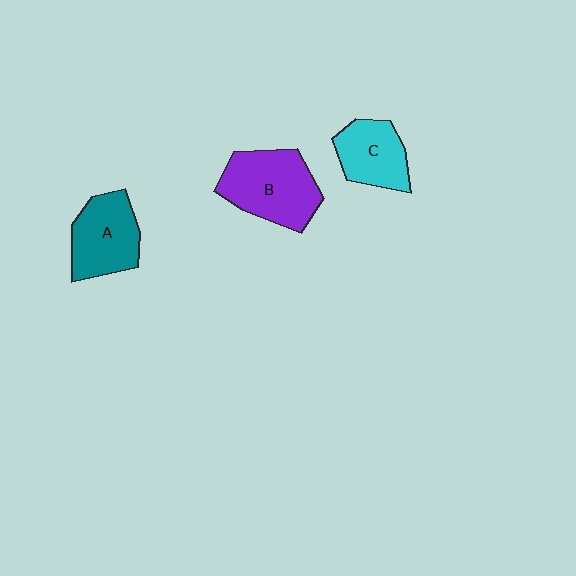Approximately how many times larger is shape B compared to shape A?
Approximately 1.2 times.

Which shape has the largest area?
Shape B (purple).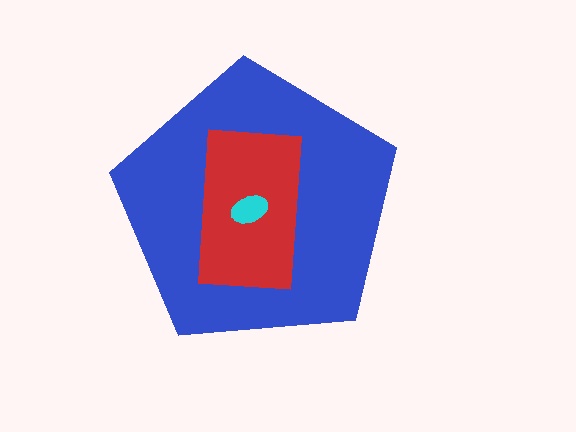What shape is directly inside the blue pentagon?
The red rectangle.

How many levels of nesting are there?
3.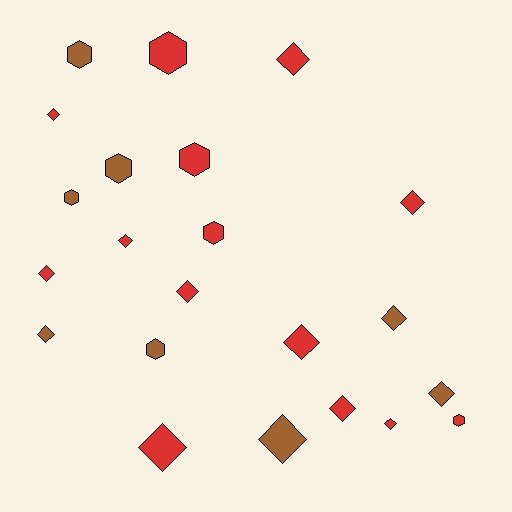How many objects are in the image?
There are 22 objects.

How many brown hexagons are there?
There are 4 brown hexagons.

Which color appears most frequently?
Red, with 14 objects.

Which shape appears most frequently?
Diamond, with 14 objects.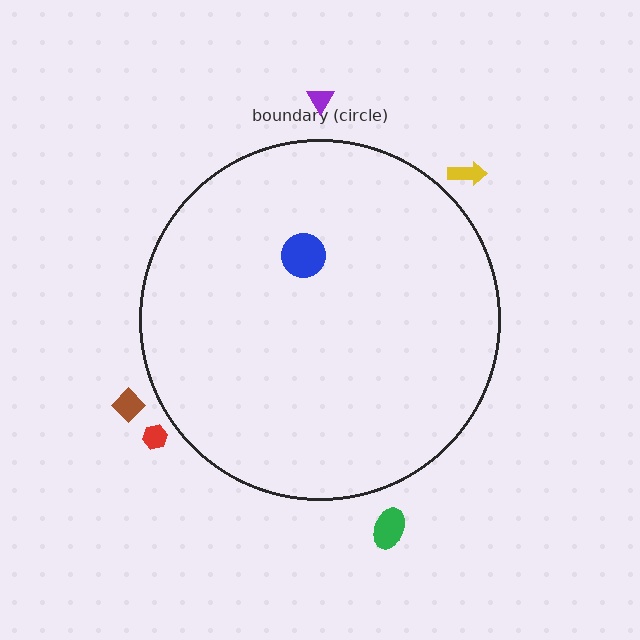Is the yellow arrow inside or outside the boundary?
Outside.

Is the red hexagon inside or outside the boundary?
Outside.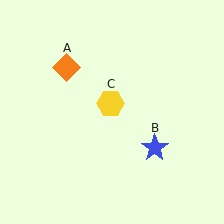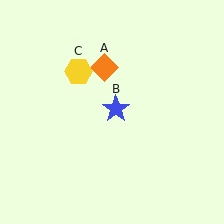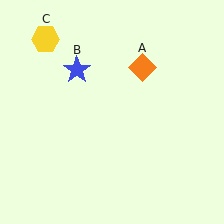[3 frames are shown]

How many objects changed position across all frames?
3 objects changed position: orange diamond (object A), blue star (object B), yellow hexagon (object C).